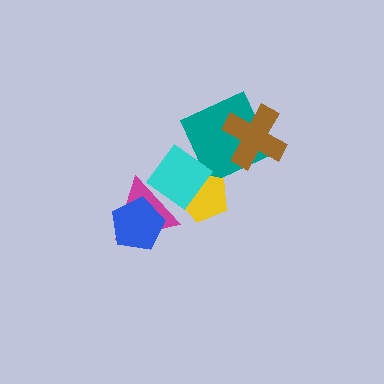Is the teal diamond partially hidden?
Yes, it is partially covered by another shape.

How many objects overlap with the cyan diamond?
3 objects overlap with the cyan diamond.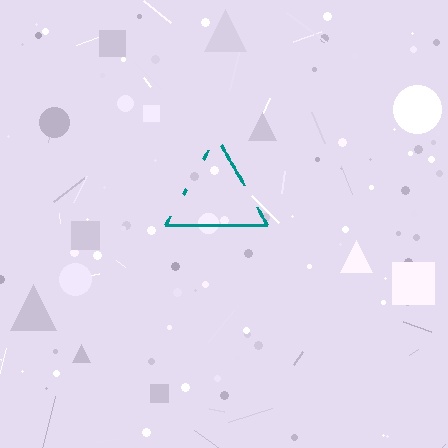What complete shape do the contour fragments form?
The contour fragments form a triangle.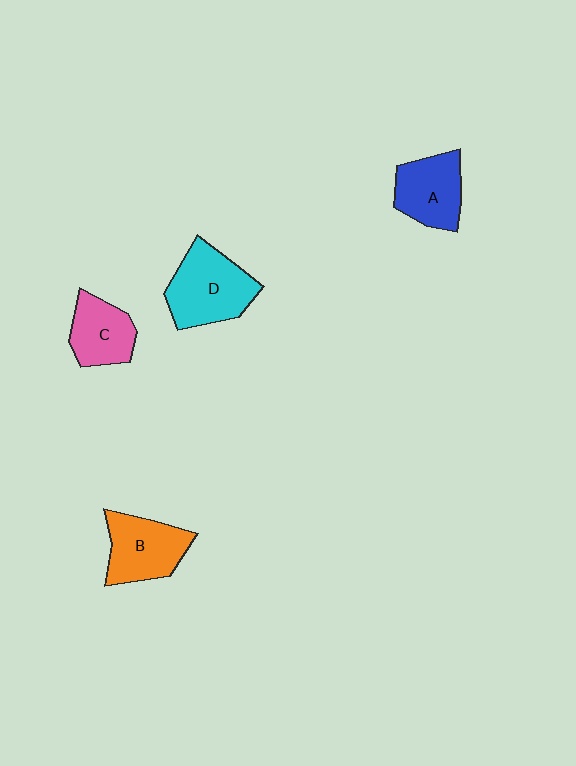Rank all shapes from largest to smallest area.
From largest to smallest: D (cyan), B (orange), A (blue), C (pink).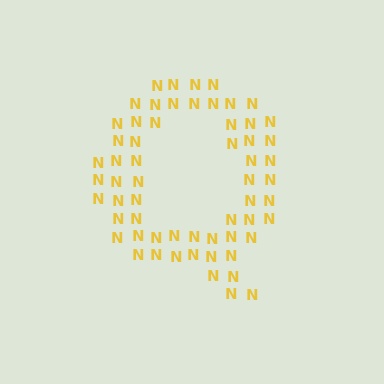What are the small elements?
The small elements are letter N's.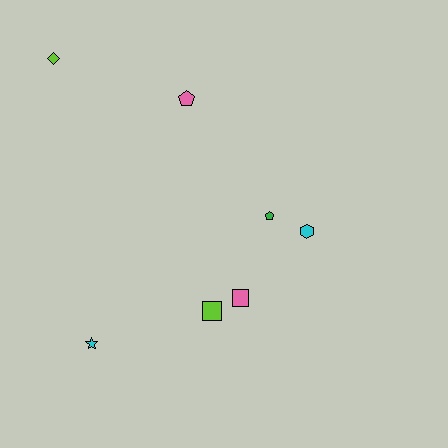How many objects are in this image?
There are 7 objects.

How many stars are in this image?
There is 1 star.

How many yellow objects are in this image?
There are no yellow objects.